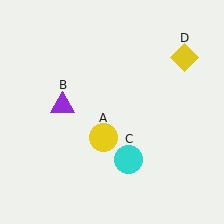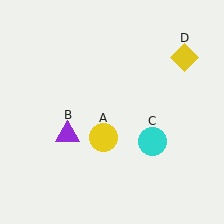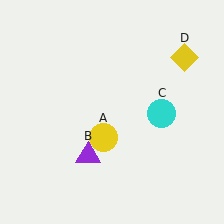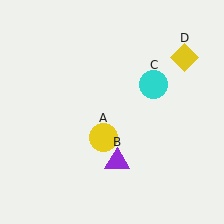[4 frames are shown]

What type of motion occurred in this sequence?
The purple triangle (object B), cyan circle (object C) rotated counterclockwise around the center of the scene.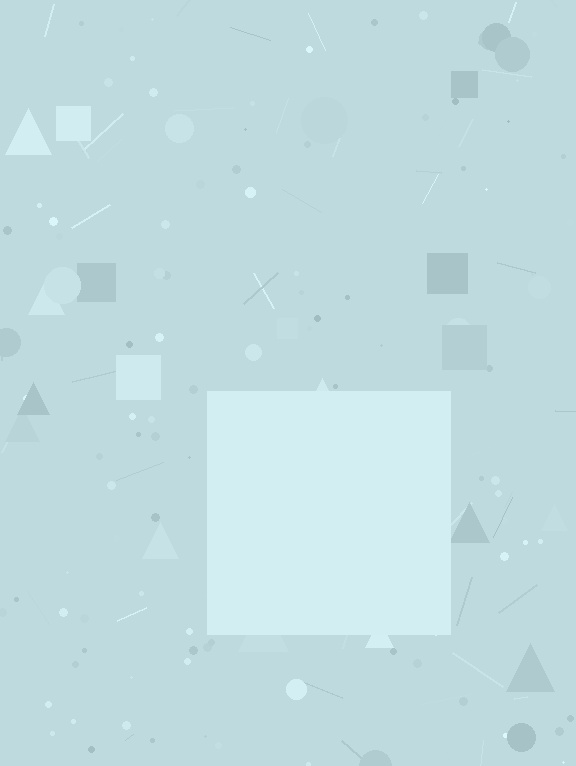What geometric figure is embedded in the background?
A square is embedded in the background.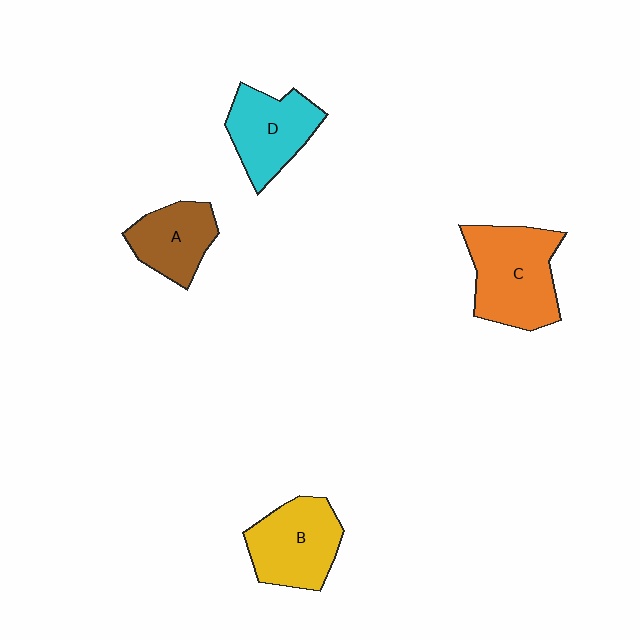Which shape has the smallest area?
Shape A (brown).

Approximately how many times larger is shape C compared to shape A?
Approximately 1.6 times.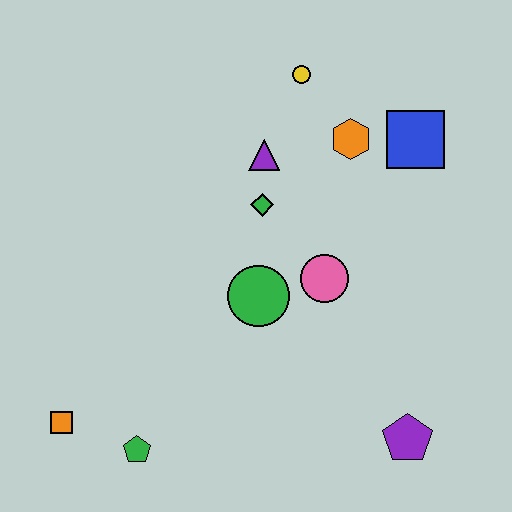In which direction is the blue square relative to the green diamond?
The blue square is to the right of the green diamond.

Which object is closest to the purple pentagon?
The pink circle is closest to the purple pentagon.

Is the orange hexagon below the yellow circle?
Yes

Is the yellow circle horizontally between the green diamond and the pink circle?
Yes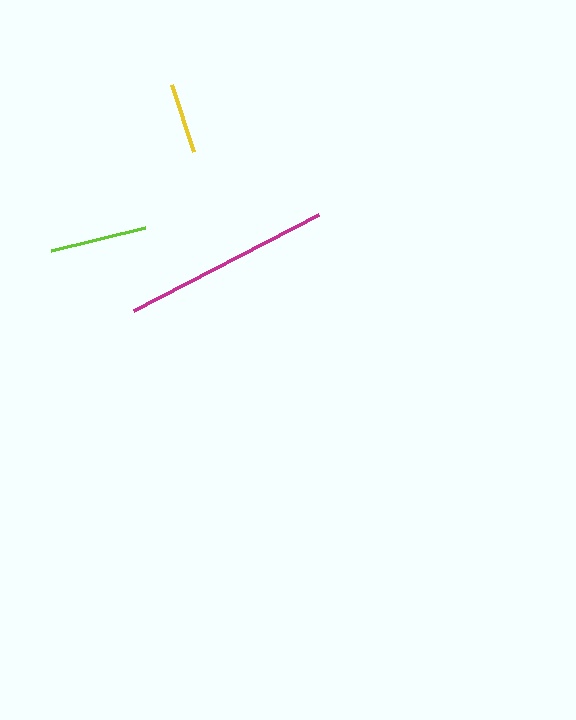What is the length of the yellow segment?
The yellow segment is approximately 70 pixels long.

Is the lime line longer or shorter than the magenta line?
The magenta line is longer than the lime line.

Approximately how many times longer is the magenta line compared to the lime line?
The magenta line is approximately 2.2 times the length of the lime line.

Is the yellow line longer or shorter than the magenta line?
The magenta line is longer than the yellow line.